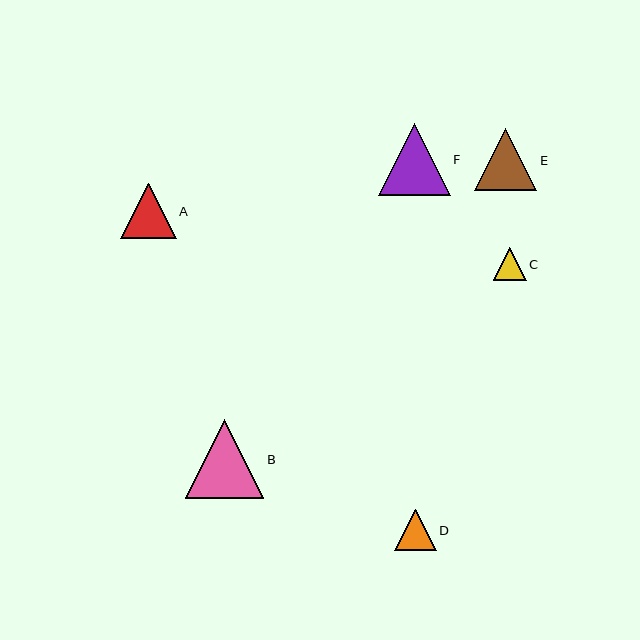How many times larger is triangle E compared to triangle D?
Triangle E is approximately 1.5 times the size of triangle D.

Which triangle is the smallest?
Triangle C is the smallest with a size of approximately 32 pixels.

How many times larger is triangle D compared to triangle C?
Triangle D is approximately 1.3 times the size of triangle C.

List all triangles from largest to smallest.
From largest to smallest: B, F, E, A, D, C.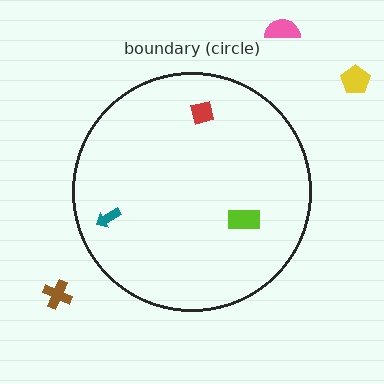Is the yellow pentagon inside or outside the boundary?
Outside.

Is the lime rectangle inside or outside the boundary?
Inside.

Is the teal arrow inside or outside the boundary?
Inside.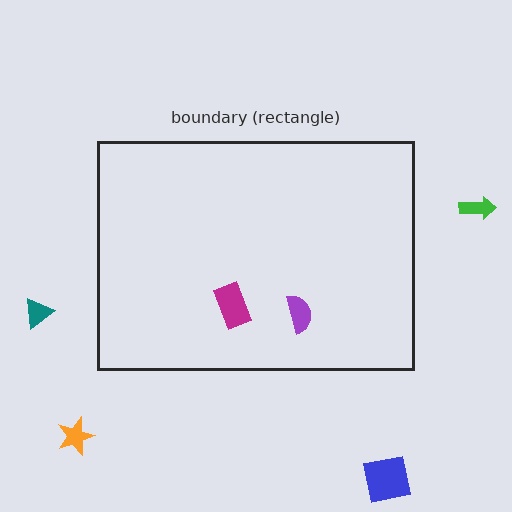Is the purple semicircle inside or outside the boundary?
Inside.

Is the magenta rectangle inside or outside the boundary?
Inside.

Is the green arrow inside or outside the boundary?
Outside.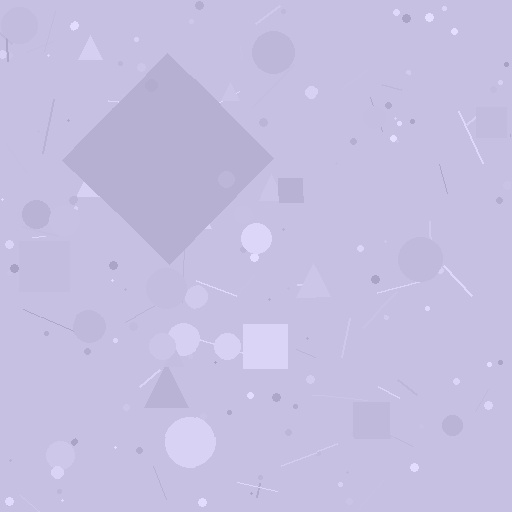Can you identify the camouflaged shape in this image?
The camouflaged shape is a diamond.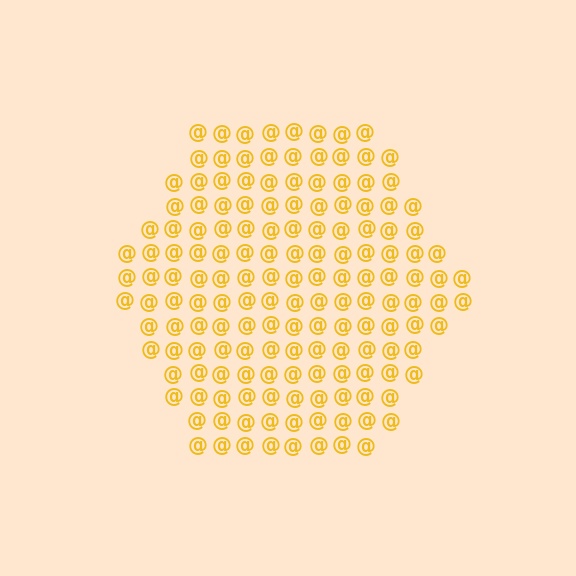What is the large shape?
The large shape is a hexagon.